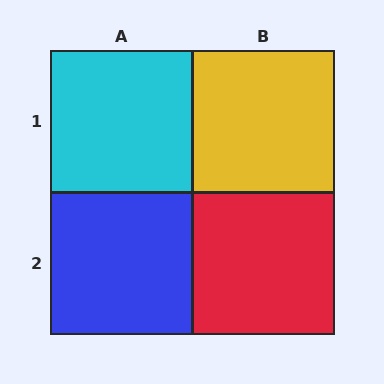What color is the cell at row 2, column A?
Blue.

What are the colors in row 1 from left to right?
Cyan, yellow.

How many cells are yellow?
1 cell is yellow.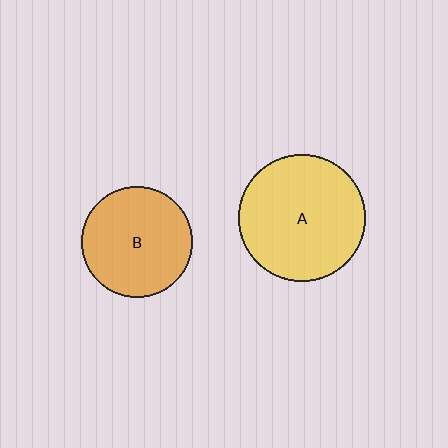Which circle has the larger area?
Circle A (yellow).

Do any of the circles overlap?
No, none of the circles overlap.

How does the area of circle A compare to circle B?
Approximately 1.3 times.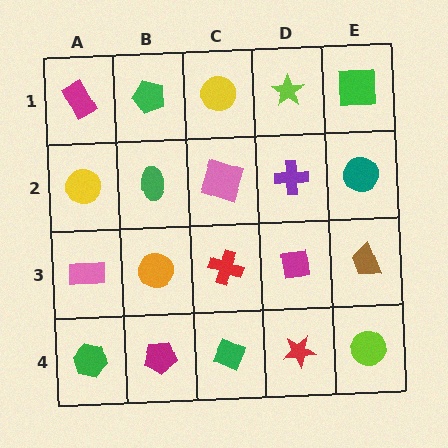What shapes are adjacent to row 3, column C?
A pink square (row 2, column C), a green diamond (row 4, column C), an orange circle (row 3, column B), a magenta square (row 3, column D).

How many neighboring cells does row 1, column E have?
2.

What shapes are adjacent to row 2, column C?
A yellow circle (row 1, column C), a red cross (row 3, column C), a green ellipse (row 2, column B), a purple cross (row 2, column D).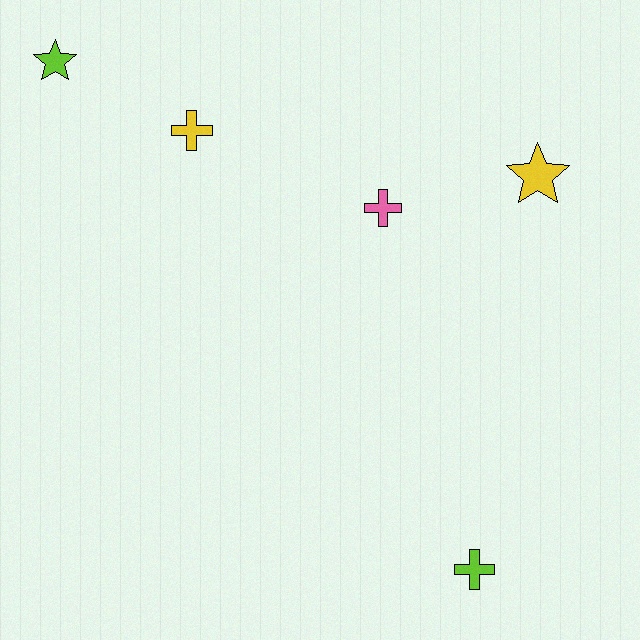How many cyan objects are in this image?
There are no cyan objects.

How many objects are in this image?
There are 5 objects.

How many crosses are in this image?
There are 3 crosses.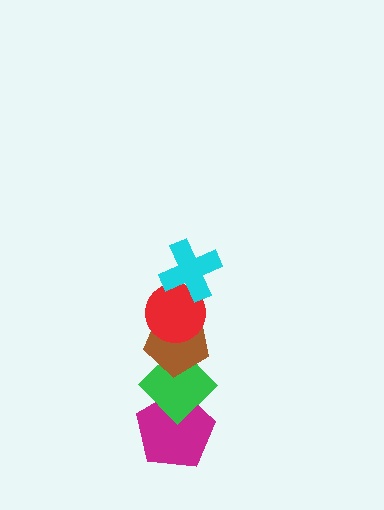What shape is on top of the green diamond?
The brown pentagon is on top of the green diamond.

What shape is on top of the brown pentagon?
The red circle is on top of the brown pentagon.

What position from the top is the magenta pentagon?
The magenta pentagon is 5th from the top.